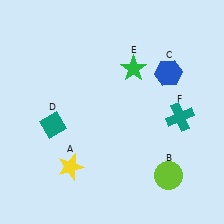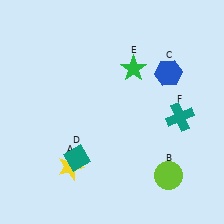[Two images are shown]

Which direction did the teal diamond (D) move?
The teal diamond (D) moved down.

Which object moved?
The teal diamond (D) moved down.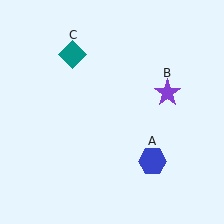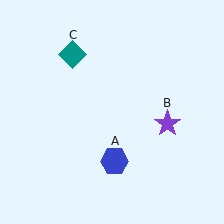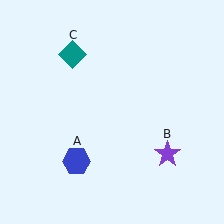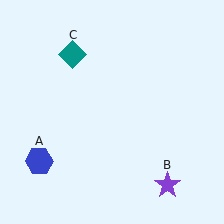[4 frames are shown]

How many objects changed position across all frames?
2 objects changed position: blue hexagon (object A), purple star (object B).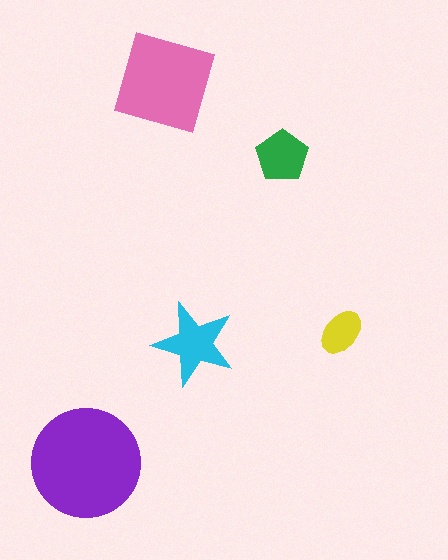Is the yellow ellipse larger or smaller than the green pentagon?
Smaller.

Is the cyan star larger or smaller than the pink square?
Smaller.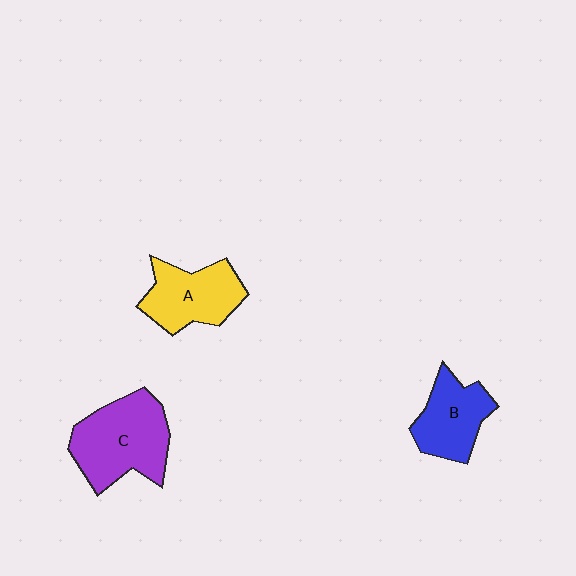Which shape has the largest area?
Shape C (purple).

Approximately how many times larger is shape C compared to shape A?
Approximately 1.3 times.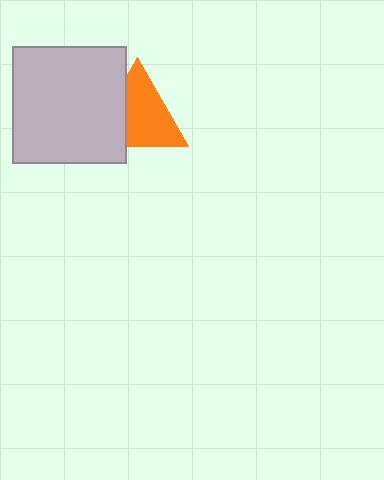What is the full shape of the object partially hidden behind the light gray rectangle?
The partially hidden object is an orange triangle.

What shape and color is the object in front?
The object in front is a light gray rectangle.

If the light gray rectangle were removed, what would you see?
You would see the complete orange triangle.